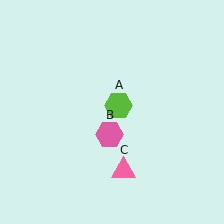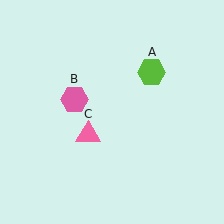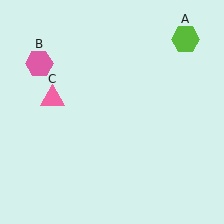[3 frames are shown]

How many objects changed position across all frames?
3 objects changed position: lime hexagon (object A), pink hexagon (object B), pink triangle (object C).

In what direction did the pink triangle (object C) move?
The pink triangle (object C) moved up and to the left.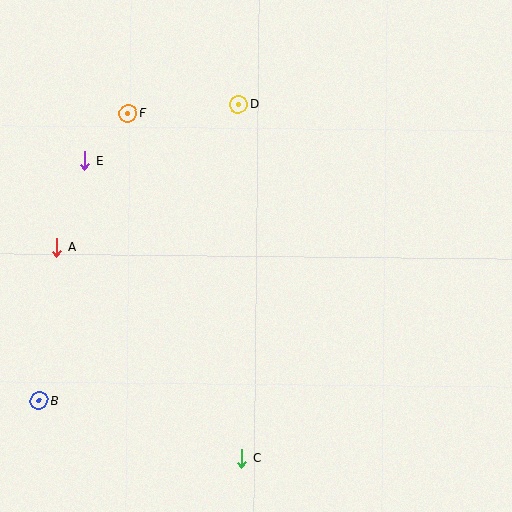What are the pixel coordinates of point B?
Point B is at (39, 401).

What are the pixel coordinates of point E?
Point E is at (85, 161).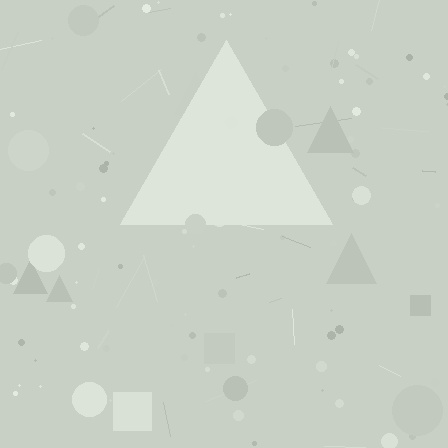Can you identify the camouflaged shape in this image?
The camouflaged shape is a triangle.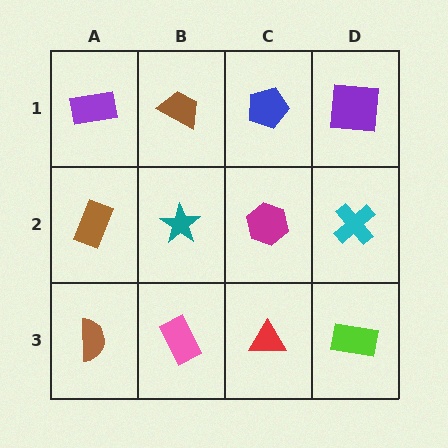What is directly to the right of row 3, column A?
A pink rectangle.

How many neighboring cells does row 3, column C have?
3.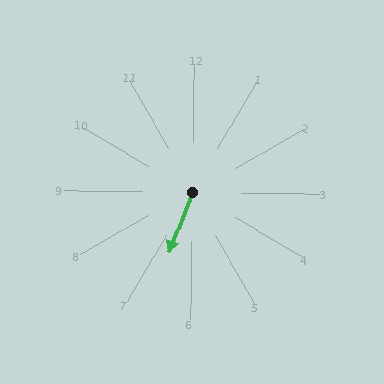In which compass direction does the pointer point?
South.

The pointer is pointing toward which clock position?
Roughly 7 o'clock.